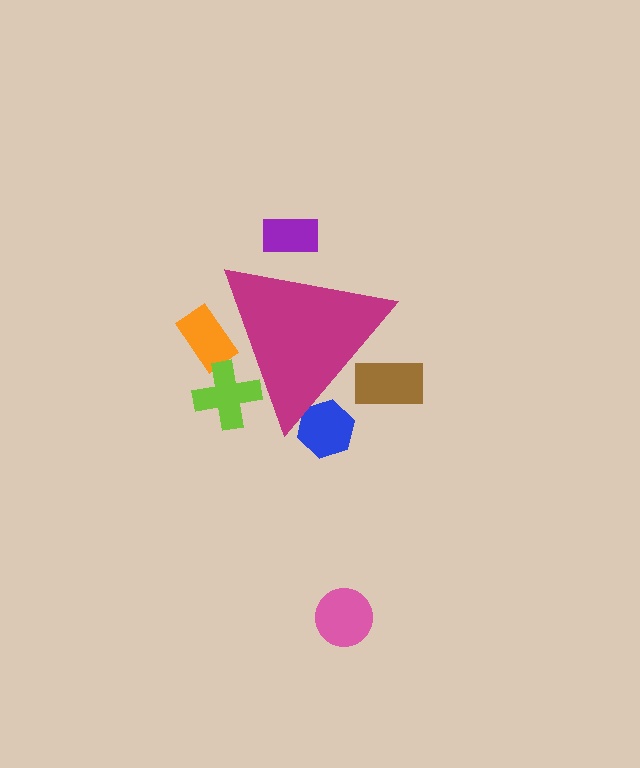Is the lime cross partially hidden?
Yes, the lime cross is partially hidden behind the magenta triangle.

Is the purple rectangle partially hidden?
Yes, the purple rectangle is partially hidden behind the magenta triangle.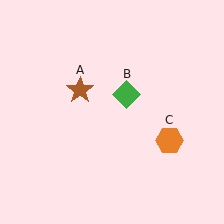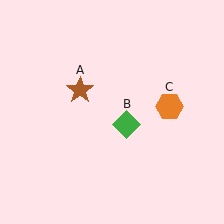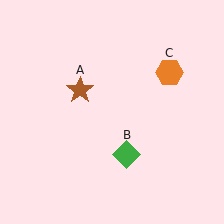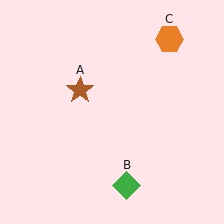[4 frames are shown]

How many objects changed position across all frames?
2 objects changed position: green diamond (object B), orange hexagon (object C).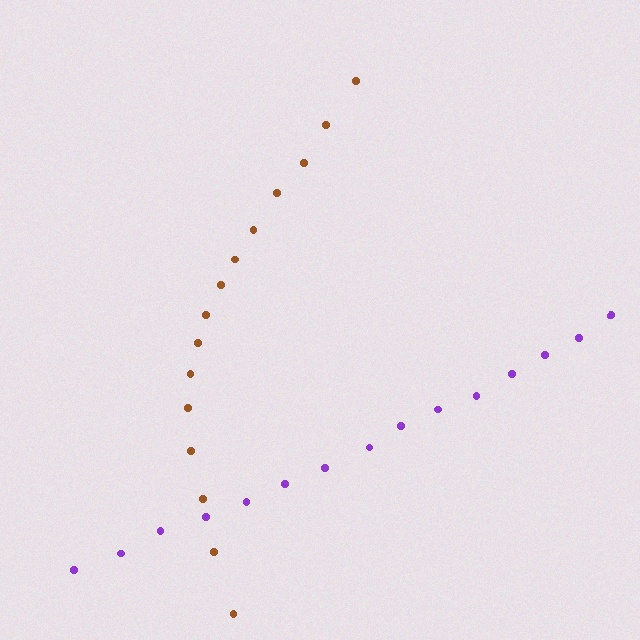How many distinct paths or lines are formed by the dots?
There are 2 distinct paths.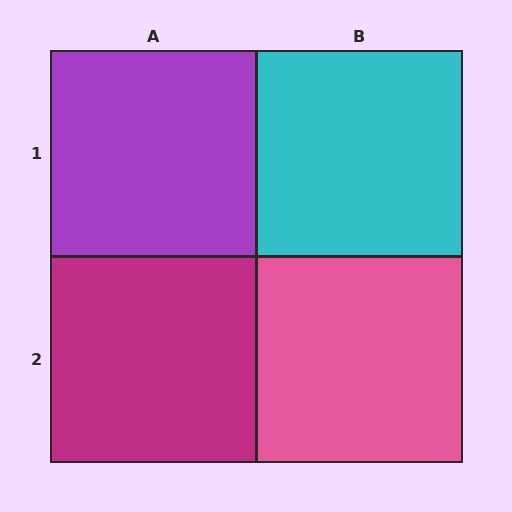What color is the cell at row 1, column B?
Cyan.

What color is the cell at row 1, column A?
Purple.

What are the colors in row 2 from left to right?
Magenta, pink.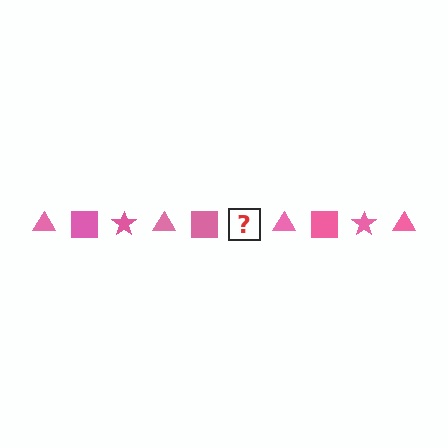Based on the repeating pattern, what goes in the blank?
The blank should be a pink star.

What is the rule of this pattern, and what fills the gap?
The rule is that the pattern cycles through triangle, square, star shapes in pink. The gap should be filled with a pink star.